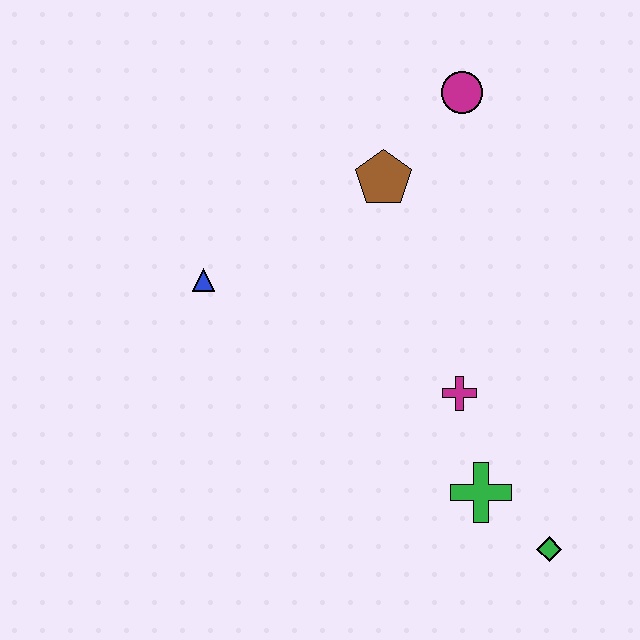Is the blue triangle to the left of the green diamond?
Yes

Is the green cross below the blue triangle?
Yes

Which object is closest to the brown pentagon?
The magenta circle is closest to the brown pentagon.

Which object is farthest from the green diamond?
The magenta circle is farthest from the green diamond.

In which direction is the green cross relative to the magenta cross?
The green cross is below the magenta cross.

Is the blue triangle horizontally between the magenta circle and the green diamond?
No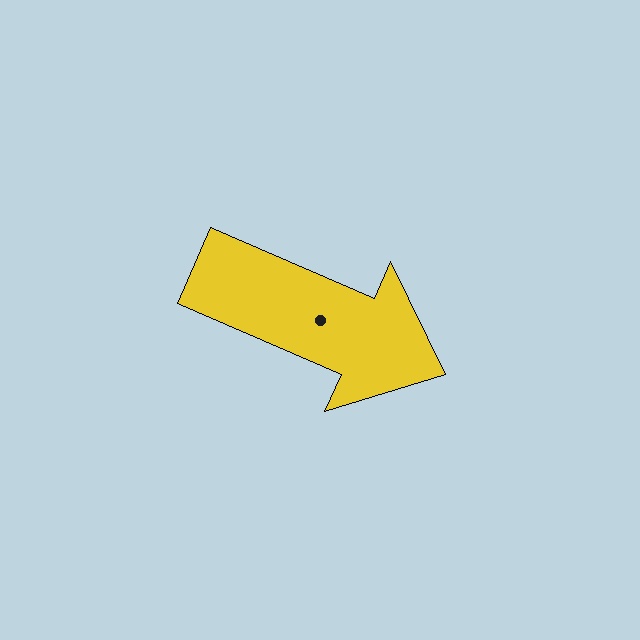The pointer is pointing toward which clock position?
Roughly 4 o'clock.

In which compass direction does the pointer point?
Southeast.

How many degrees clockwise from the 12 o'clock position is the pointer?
Approximately 114 degrees.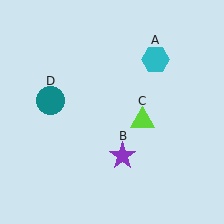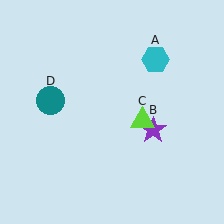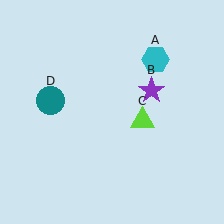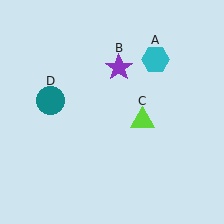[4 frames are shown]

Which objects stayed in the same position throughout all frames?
Cyan hexagon (object A) and lime triangle (object C) and teal circle (object D) remained stationary.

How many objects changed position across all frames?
1 object changed position: purple star (object B).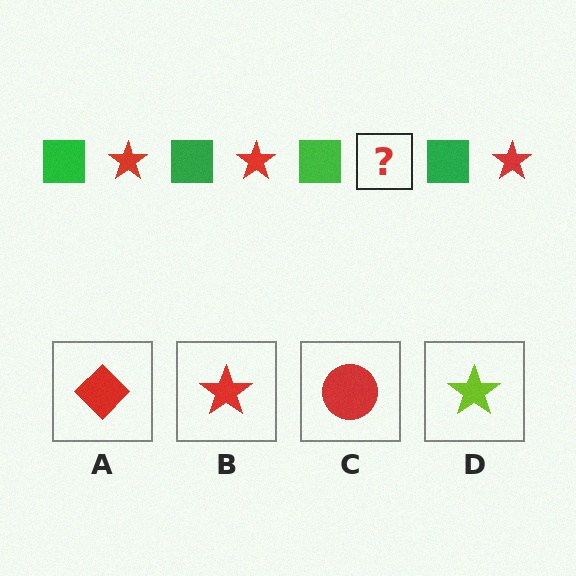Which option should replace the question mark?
Option B.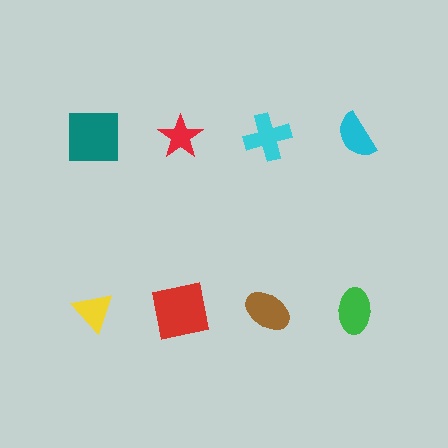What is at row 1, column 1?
A teal square.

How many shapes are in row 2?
4 shapes.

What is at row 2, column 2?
A red square.